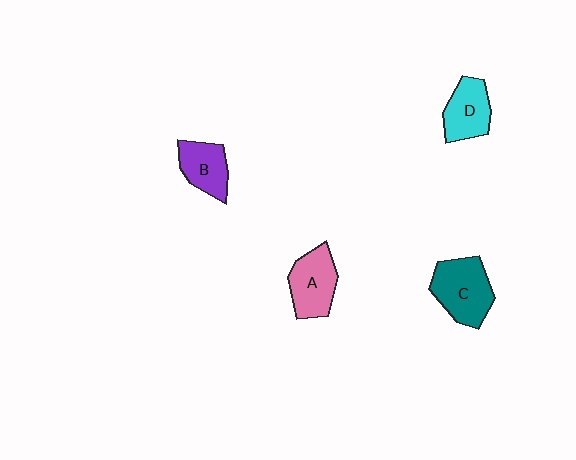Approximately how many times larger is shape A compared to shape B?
Approximately 1.2 times.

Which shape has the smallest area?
Shape B (purple).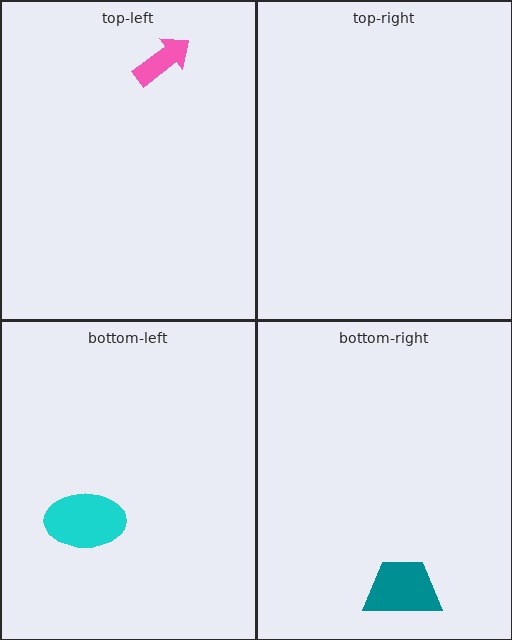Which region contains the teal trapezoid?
The bottom-right region.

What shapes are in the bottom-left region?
The cyan ellipse.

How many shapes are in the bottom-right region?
1.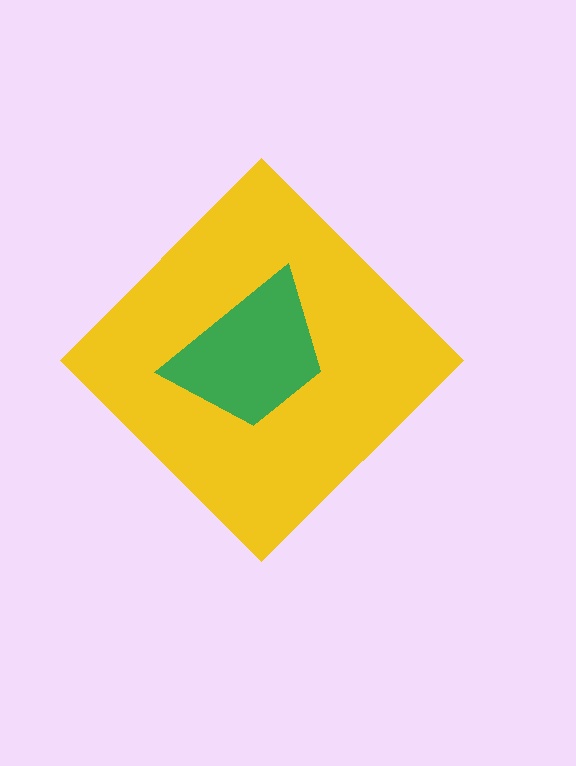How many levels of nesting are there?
2.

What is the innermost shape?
The green trapezoid.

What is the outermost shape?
The yellow diamond.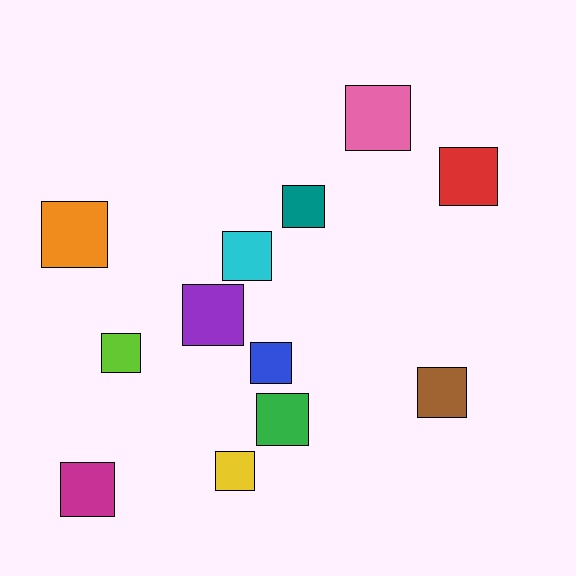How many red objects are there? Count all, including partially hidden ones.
There is 1 red object.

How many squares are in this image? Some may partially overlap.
There are 12 squares.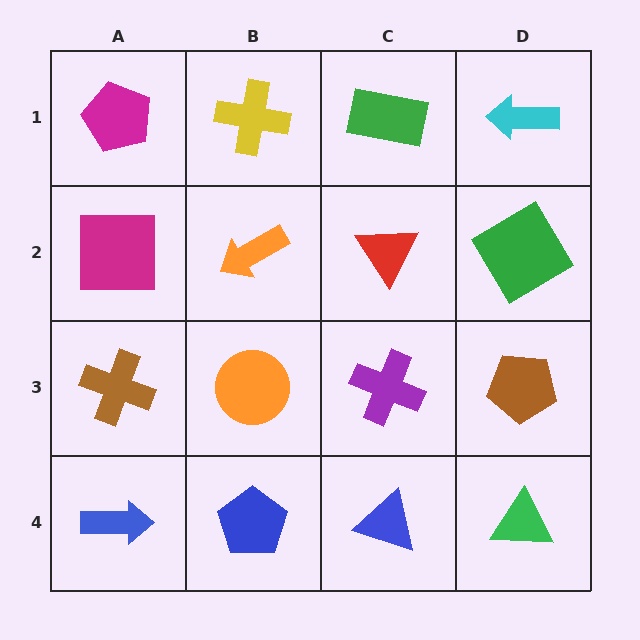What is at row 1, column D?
A cyan arrow.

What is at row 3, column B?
An orange circle.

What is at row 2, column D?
A green diamond.